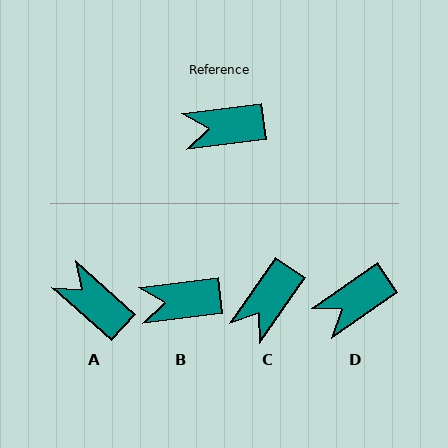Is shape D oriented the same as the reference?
No, it is off by about 28 degrees.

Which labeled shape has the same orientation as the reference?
B.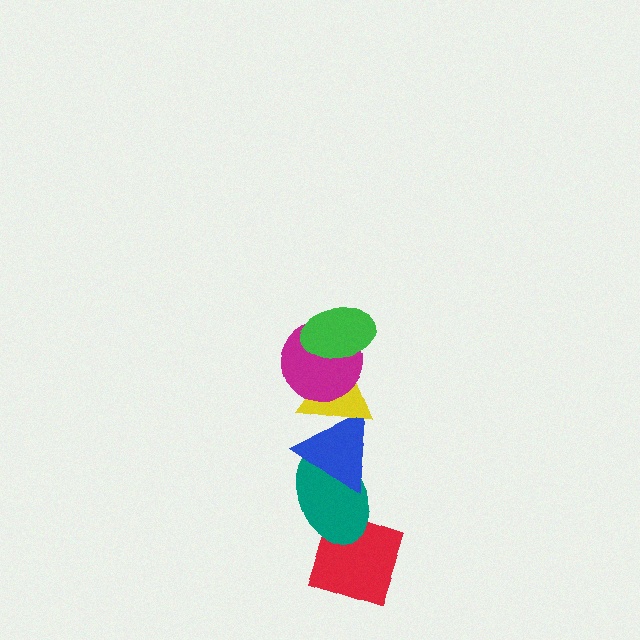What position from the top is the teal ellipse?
The teal ellipse is 5th from the top.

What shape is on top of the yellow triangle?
The magenta circle is on top of the yellow triangle.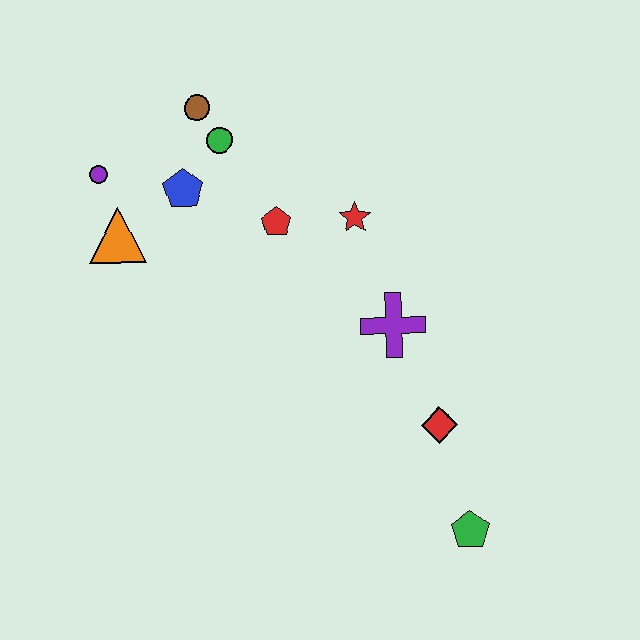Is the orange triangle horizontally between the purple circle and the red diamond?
Yes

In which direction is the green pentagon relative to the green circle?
The green pentagon is below the green circle.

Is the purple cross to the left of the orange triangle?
No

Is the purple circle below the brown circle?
Yes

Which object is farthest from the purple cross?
The purple circle is farthest from the purple cross.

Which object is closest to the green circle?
The brown circle is closest to the green circle.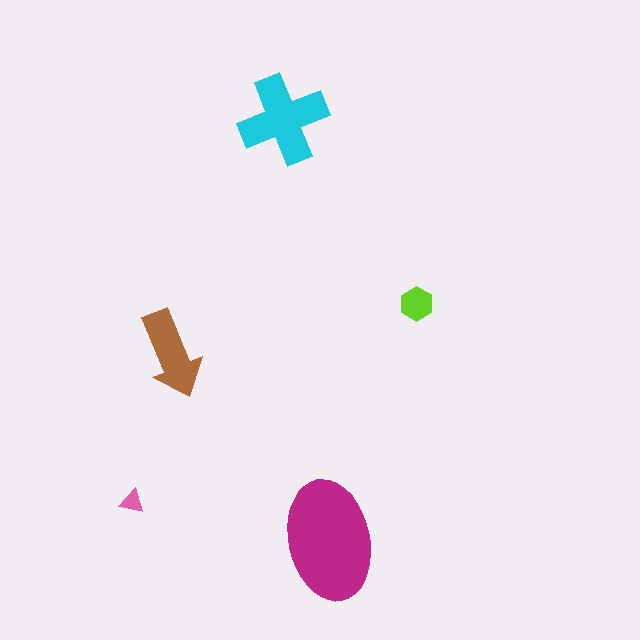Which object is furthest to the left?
The pink triangle is leftmost.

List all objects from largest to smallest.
The magenta ellipse, the cyan cross, the brown arrow, the lime hexagon, the pink triangle.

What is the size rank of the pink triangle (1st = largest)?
5th.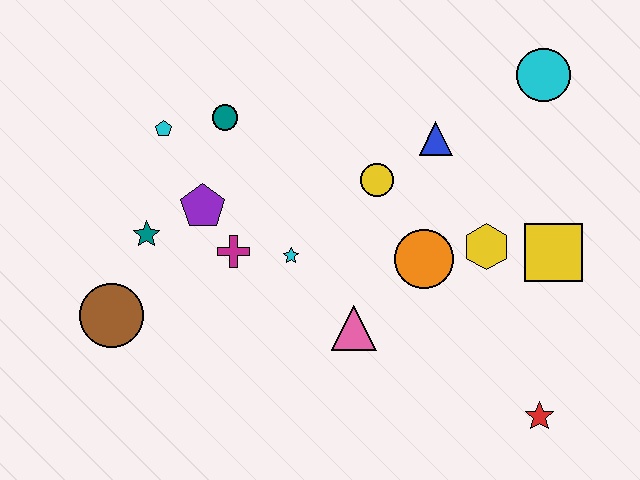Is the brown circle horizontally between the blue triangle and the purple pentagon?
No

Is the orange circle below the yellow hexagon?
Yes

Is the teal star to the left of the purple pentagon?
Yes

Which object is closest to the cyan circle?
The blue triangle is closest to the cyan circle.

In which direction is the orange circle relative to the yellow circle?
The orange circle is below the yellow circle.